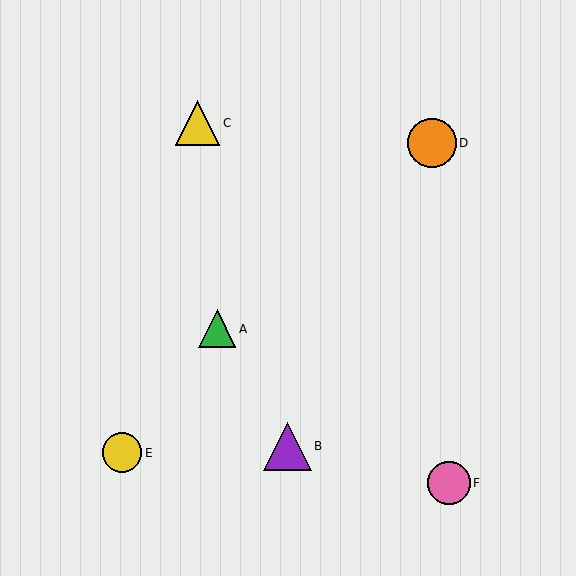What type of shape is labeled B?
Shape B is a purple triangle.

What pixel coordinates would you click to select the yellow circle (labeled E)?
Click at (122, 453) to select the yellow circle E.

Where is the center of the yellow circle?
The center of the yellow circle is at (122, 453).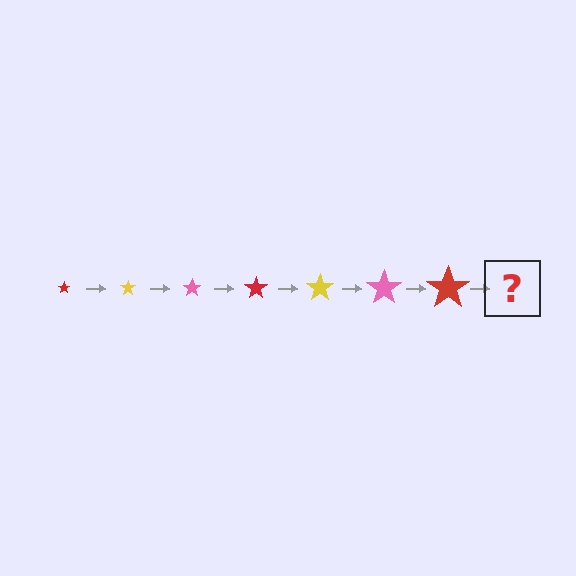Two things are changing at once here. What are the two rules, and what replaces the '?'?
The two rules are that the star grows larger each step and the color cycles through red, yellow, and pink. The '?' should be a yellow star, larger than the previous one.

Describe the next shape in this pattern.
It should be a yellow star, larger than the previous one.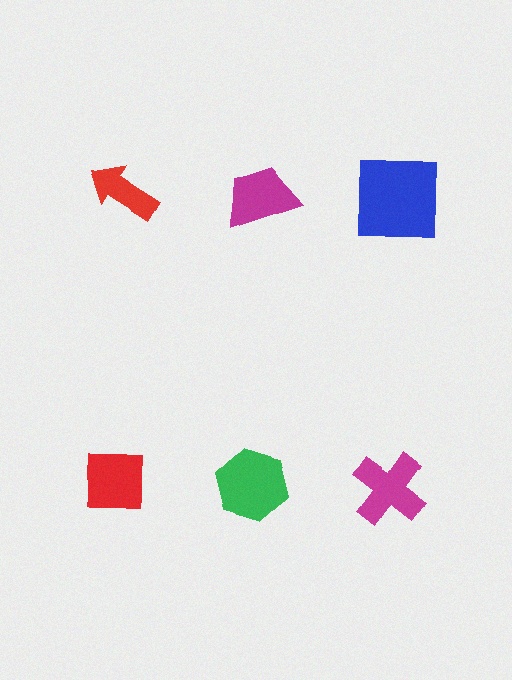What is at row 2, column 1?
A red square.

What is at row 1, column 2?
A magenta trapezoid.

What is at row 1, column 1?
A red arrow.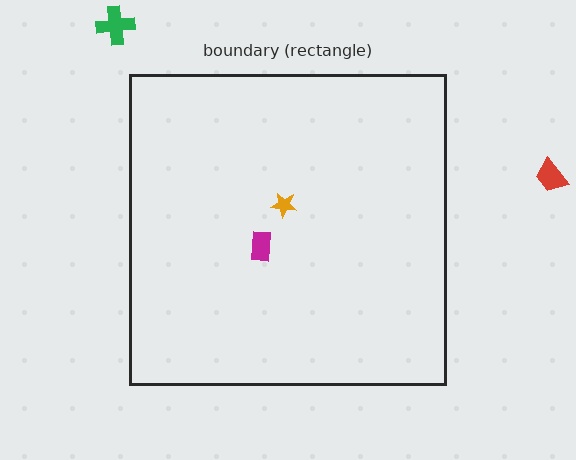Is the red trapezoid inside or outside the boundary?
Outside.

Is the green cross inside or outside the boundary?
Outside.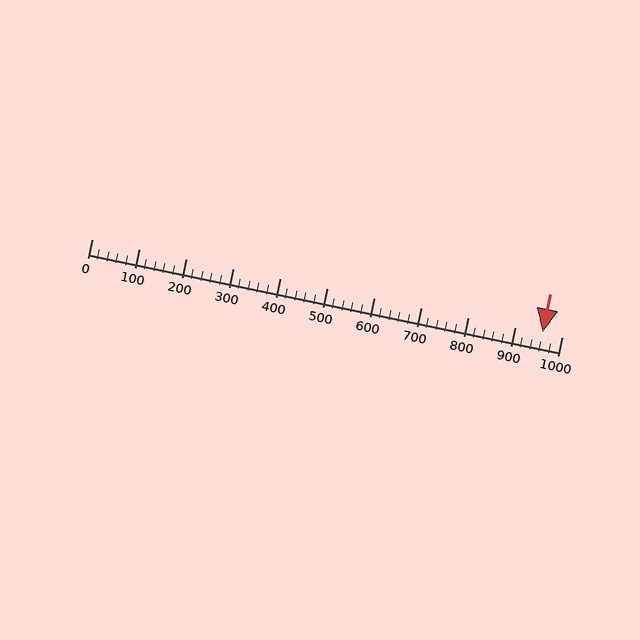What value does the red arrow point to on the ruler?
The red arrow points to approximately 960.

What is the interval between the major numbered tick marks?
The major tick marks are spaced 100 units apart.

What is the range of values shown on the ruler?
The ruler shows values from 0 to 1000.